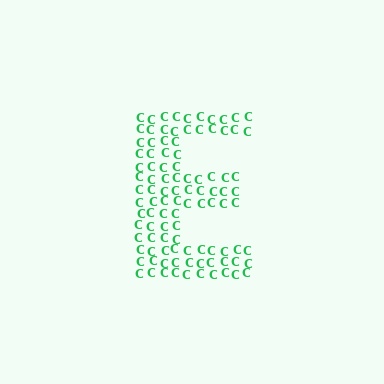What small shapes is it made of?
It is made of small letter C's.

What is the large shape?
The large shape is the letter E.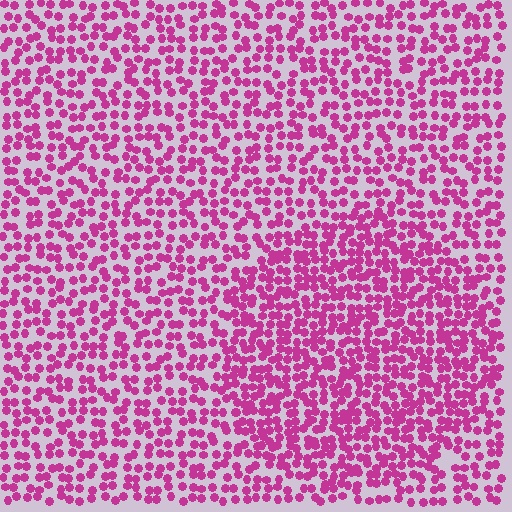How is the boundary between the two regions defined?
The boundary is defined by a change in element density (approximately 1.5x ratio). All elements are the same color, size, and shape.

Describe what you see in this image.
The image contains small magenta elements arranged at two different densities. A circle-shaped region is visible where the elements are more densely packed than the surrounding area.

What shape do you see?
I see a circle.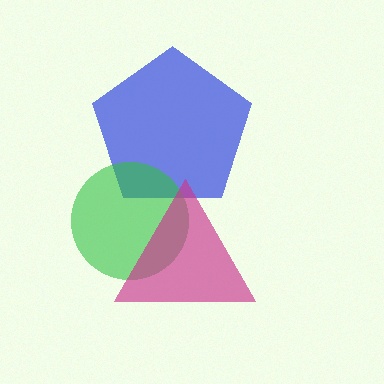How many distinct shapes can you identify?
There are 3 distinct shapes: a blue pentagon, a green circle, a magenta triangle.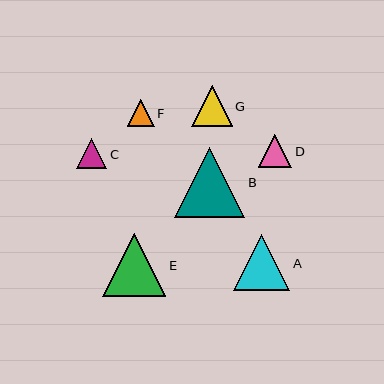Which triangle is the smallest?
Triangle F is the smallest with a size of approximately 27 pixels.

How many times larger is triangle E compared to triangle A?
Triangle E is approximately 1.1 times the size of triangle A.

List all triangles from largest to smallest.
From largest to smallest: B, E, A, G, D, C, F.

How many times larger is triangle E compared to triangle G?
Triangle E is approximately 1.5 times the size of triangle G.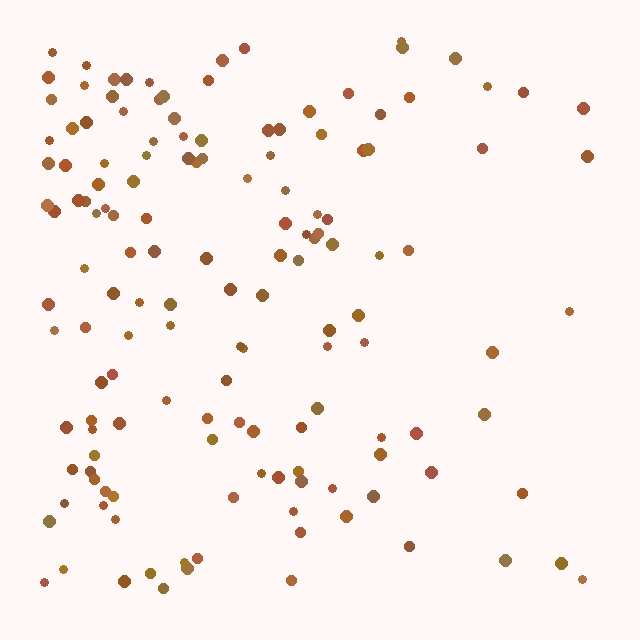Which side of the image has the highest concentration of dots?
The left.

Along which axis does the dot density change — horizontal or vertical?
Horizontal.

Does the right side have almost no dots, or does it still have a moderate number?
Still a moderate number, just noticeably fewer than the left.